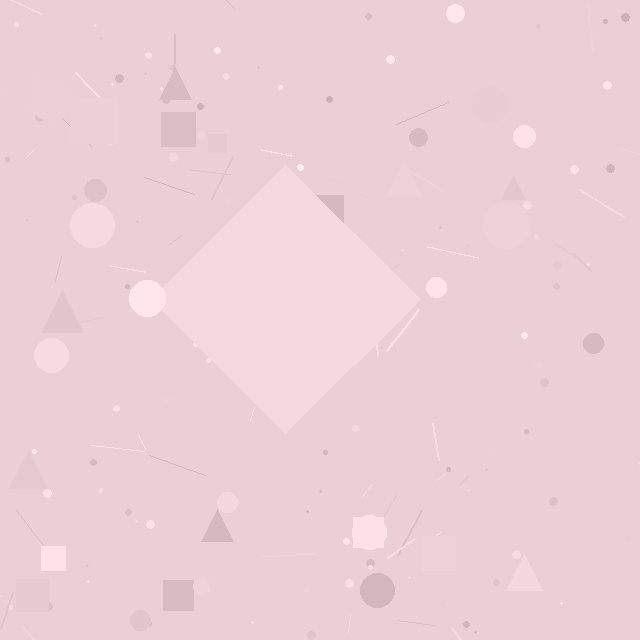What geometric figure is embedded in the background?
A diamond is embedded in the background.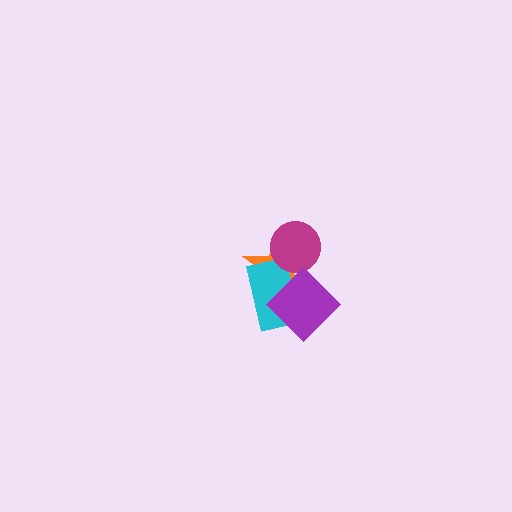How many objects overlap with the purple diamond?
2 objects overlap with the purple diamond.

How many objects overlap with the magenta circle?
1 object overlaps with the magenta circle.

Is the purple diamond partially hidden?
No, no other shape covers it.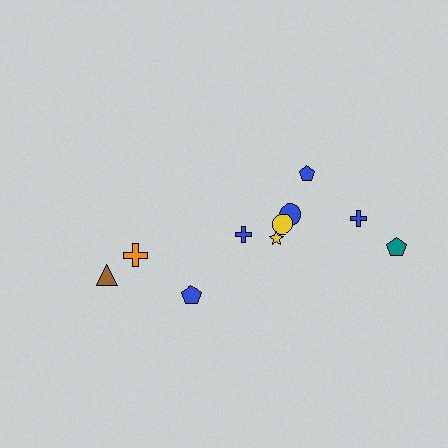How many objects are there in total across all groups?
There are 10 objects.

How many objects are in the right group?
There are 7 objects.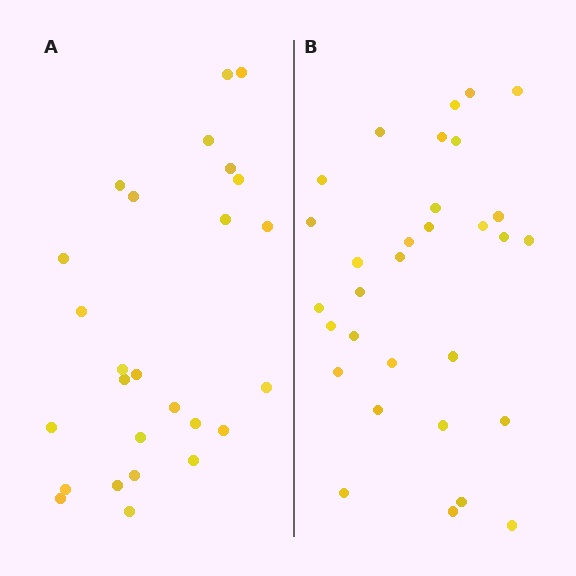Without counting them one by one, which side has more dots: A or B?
Region B (the right region) has more dots.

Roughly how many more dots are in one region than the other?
Region B has about 5 more dots than region A.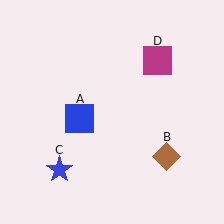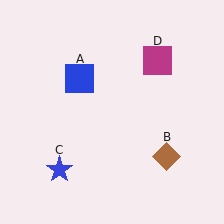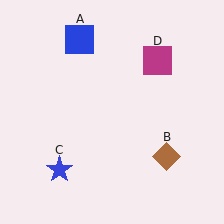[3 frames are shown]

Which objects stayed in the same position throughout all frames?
Brown diamond (object B) and blue star (object C) and magenta square (object D) remained stationary.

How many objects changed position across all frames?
1 object changed position: blue square (object A).